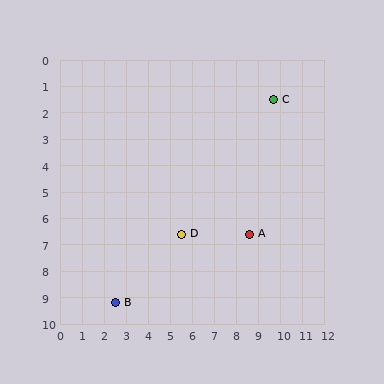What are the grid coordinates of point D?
Point D is at approximately (5.5, 6.6).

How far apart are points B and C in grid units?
Points B and C are about 10.5 grid units apart.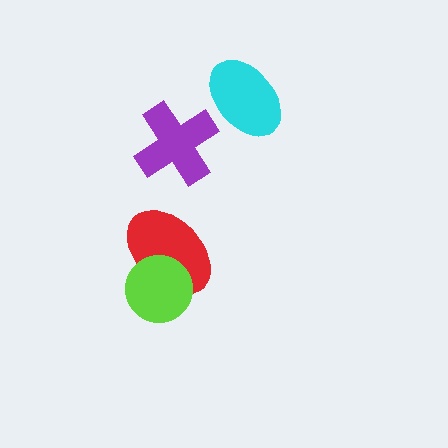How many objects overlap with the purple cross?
0 objects overlap with the purple cross.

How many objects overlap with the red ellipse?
1 object overlaps with the red ellipse.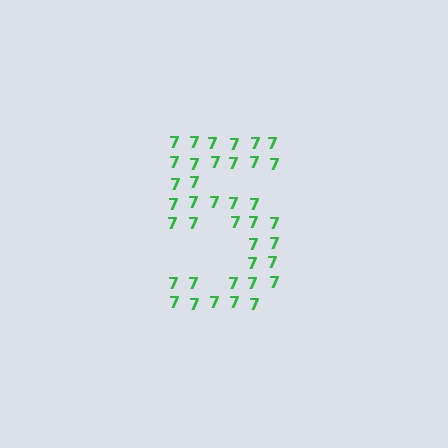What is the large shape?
The large shape is the digit 5.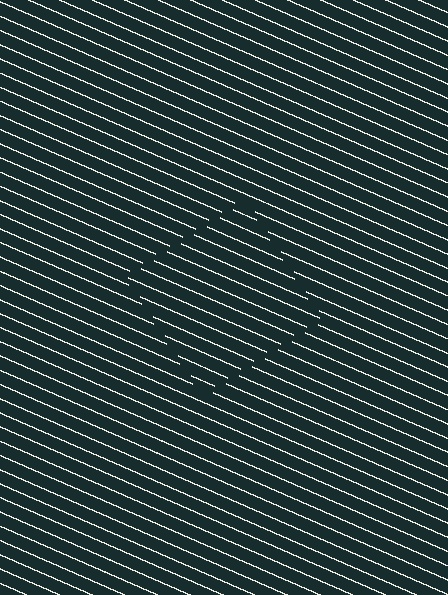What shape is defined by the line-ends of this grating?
An illusory square. The interior of the shape contains the same grating, shifted by half a period — the contour is defined by the phase discontinuity where line-ends from the inner and outer gratings abut.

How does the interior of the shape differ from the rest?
The interior of the shape contains the same grating, shifted by half a period — the contour is defined by the phase discontinuity where line-ends from the inner and outer gratings abut.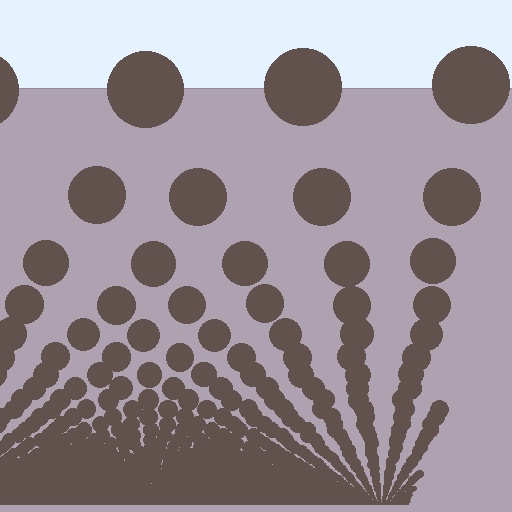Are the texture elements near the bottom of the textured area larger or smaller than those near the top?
Smaller. The gradient is inverted — elements near the bottom are smaller and denser.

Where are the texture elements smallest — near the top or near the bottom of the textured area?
Near the bottom.